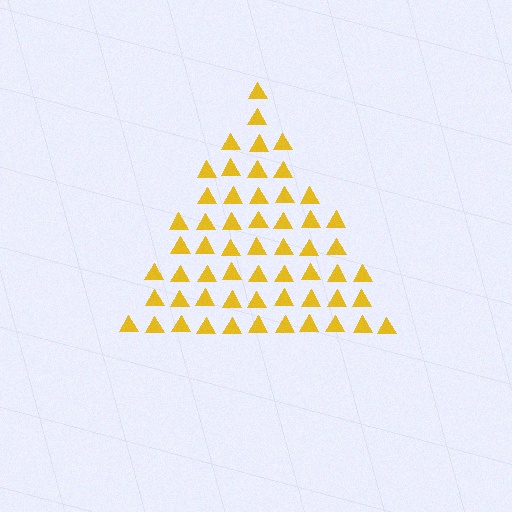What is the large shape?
The large shape is a triangle.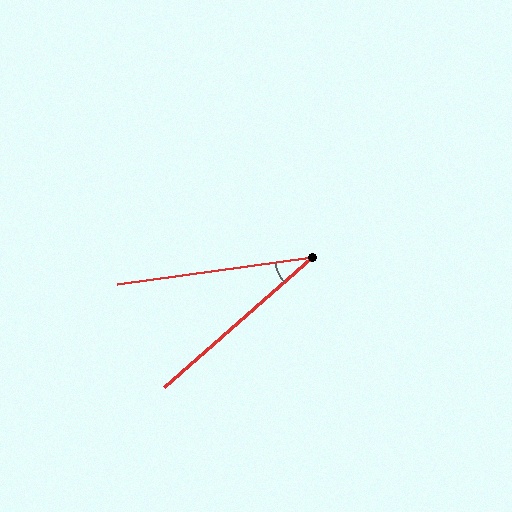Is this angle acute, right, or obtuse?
It is acute.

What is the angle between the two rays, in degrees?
Approximately 33 degrees.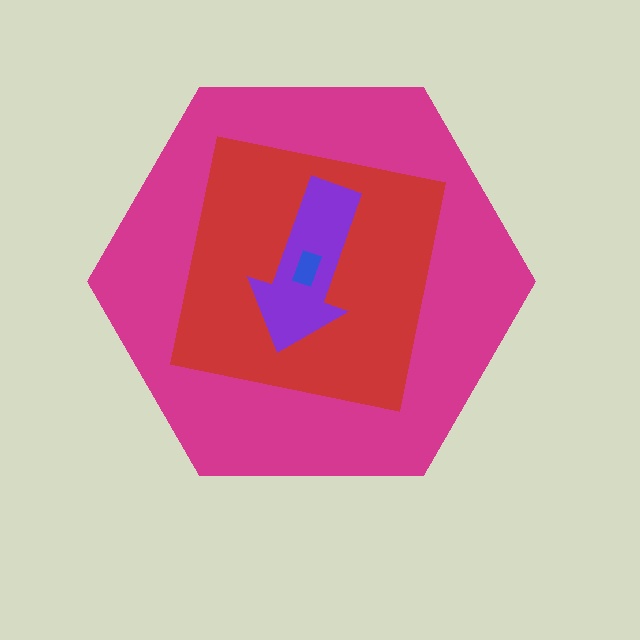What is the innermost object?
The blue rectangle.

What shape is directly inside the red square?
The purple arrow.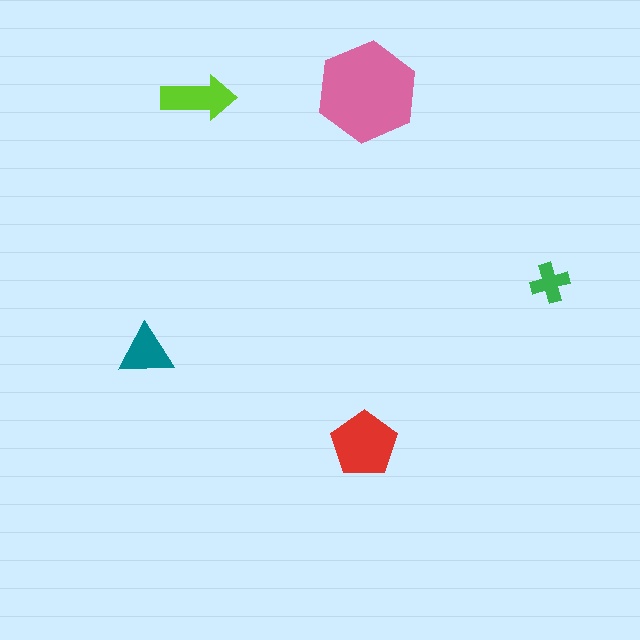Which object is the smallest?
The green cross.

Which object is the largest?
The pink hexagon.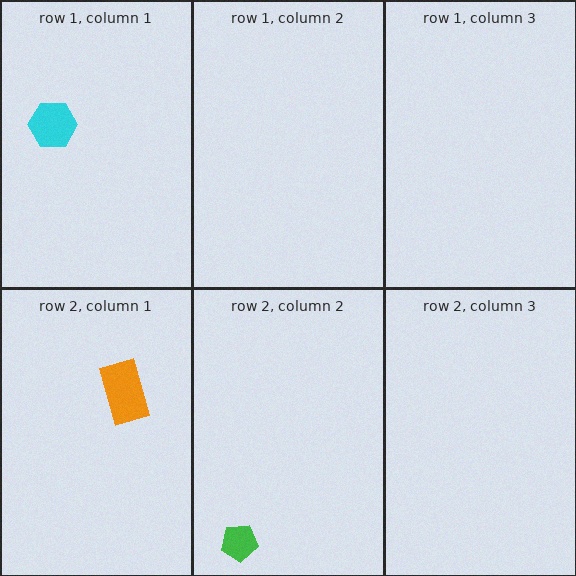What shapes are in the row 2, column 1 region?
The orange rectangle.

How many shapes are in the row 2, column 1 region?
1.